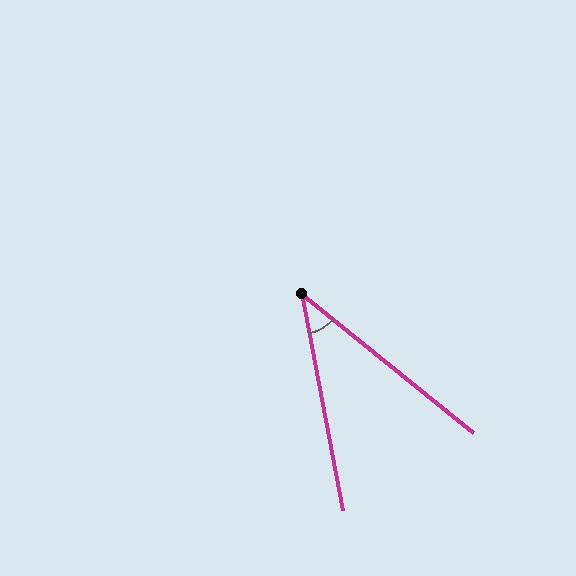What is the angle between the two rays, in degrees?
Approximately 40 degrees.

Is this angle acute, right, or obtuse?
It is acute.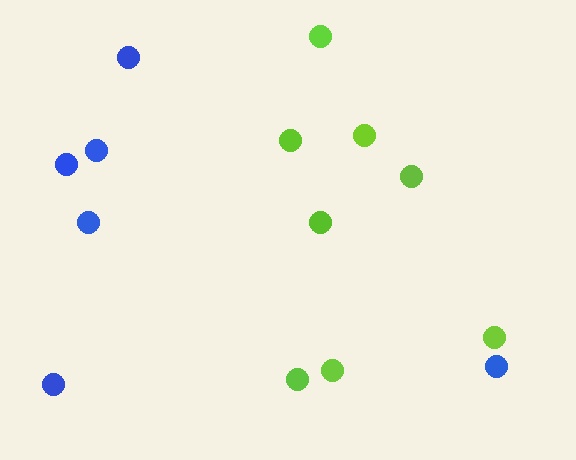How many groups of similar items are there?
There are 2 groups: one group of blue circles (6) and one group of lime circles (8).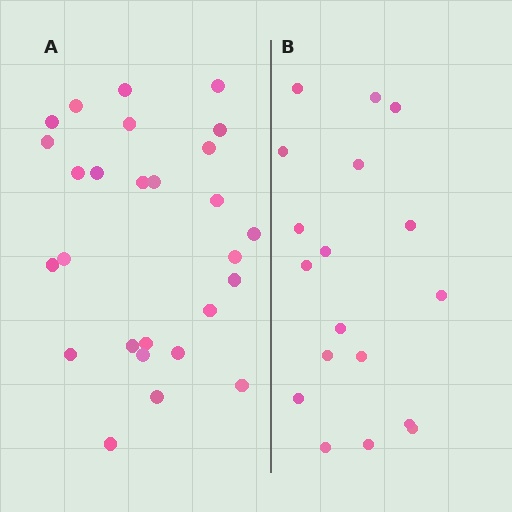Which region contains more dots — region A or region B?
Region A (the left region) has more dots.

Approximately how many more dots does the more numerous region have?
Region A has roughly 8 or so more dots than region B.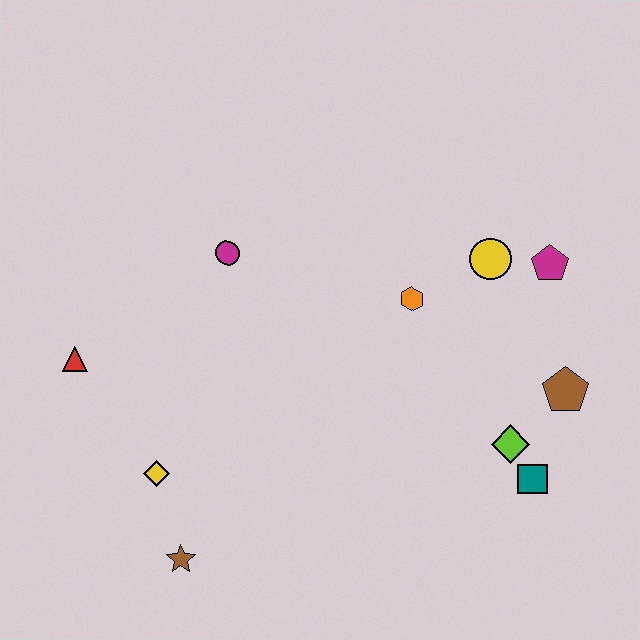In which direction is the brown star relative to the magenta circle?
The brown star is below the magenta circle.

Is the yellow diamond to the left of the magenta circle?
Yes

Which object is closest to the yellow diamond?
The brown star is closest to the yellow diamond.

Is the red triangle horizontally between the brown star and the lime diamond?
No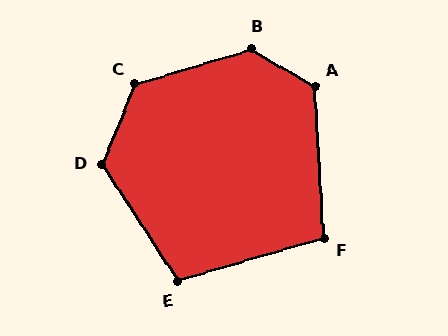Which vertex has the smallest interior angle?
F, at approximately 103 degrees.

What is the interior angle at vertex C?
Approximately 129 degrees (obtuse).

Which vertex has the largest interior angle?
B, at approximately 132 degrees.